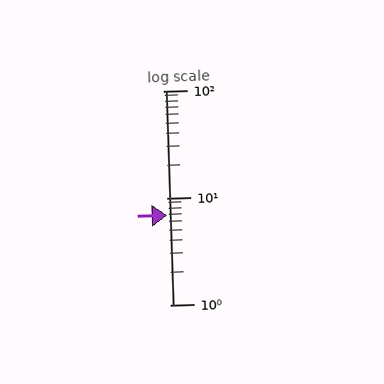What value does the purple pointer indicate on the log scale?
The pointer indicates approximately 6.8.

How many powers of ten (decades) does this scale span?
The scale spans 2 decades, from 1 to 100.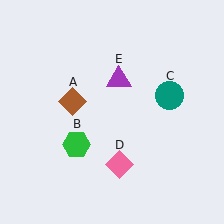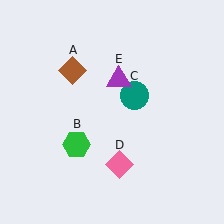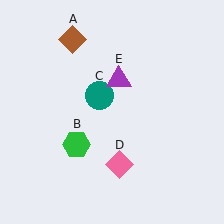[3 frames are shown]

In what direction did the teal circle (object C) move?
The teal circle (object C) moved left.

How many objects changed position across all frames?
2 objects changed position: brown diamond (object A), teal circle (object C).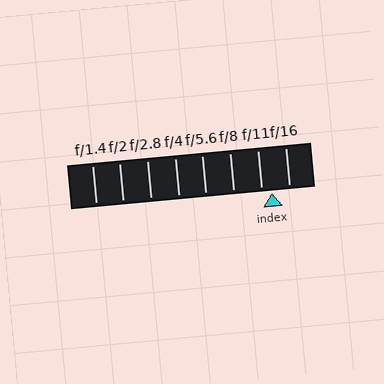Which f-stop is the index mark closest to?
The index mark is closest to f/11.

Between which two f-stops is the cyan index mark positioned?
The index mark is between f/11 and f/16.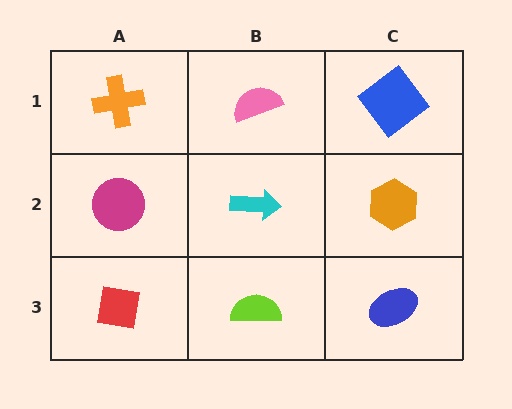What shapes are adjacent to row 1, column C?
An orange hexagon (row 2, column C), a pink semicircle (row 1, column B).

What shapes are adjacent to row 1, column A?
A magenta circle (row 2, column A), a pink semicircle (row 1, column B).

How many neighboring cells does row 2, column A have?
3.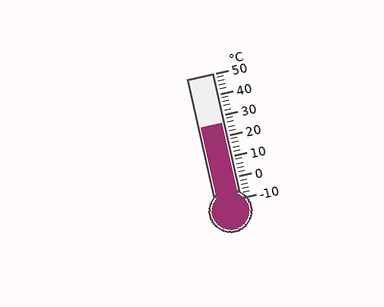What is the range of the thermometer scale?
The thermometer scale ranges from -10°C to 50°C.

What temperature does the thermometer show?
The thermometer shows approximately 26°C.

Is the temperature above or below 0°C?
The temperature is above 0°C.